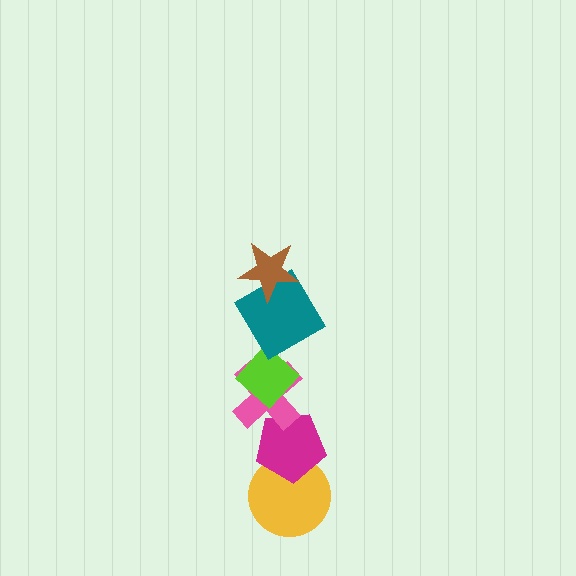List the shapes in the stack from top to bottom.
From top to bottom: the brown star, the teal diamond, the lime diamond, the pink cross, the magenta pentagon, the yellow circle.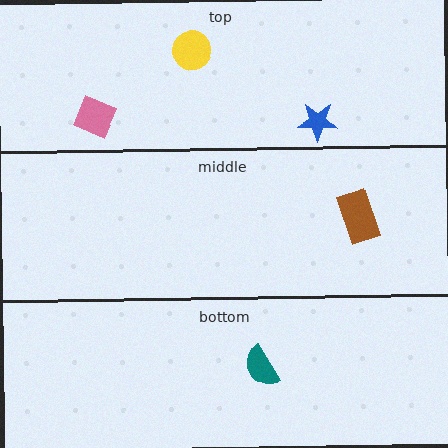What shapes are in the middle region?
The brown rectangle.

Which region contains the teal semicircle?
The bottom region.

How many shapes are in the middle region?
1.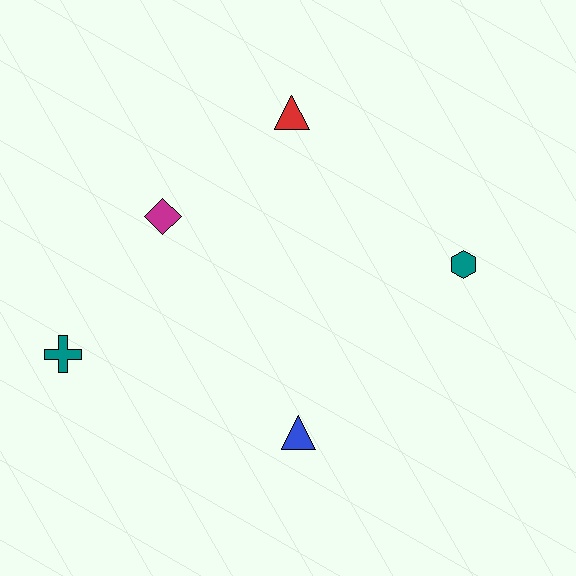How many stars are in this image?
There are no stars.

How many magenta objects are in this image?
There is 1 magenta object.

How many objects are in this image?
There are 5 objects.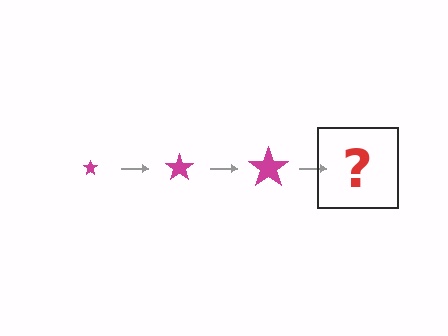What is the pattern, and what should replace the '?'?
The pattern is that the star gets progressively larger each step. The '?' should be a magenta star, larger than the previous one.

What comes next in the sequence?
The next element should be a magenta star, larger than the previous one.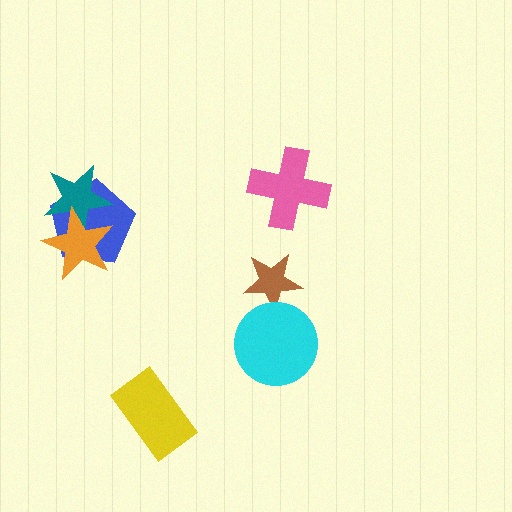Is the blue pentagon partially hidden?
Yes, it is partially covered by another shape.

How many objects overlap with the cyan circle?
1 object overlaps with the cyan circle.